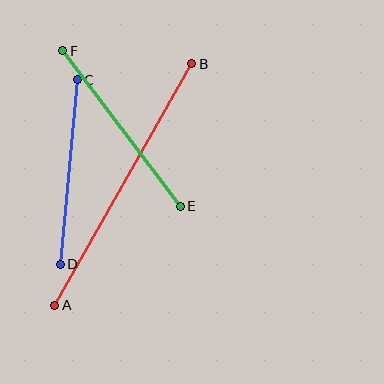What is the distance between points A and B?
The distance is approximately 277 pixels.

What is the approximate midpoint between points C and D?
The midpoint is at approximately (69, 172) pixels.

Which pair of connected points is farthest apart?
Points A and B are farthest apart.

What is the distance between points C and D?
The distance is approximately 186 pixels.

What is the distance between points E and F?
The distance is approximately 195 pixels.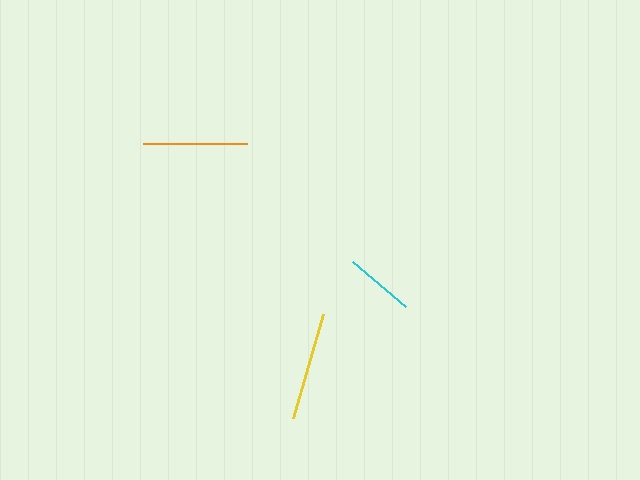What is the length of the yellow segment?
The yellow segment is approximately 109 pixels long.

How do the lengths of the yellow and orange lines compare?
The yellow and orange lines are approximately the same length.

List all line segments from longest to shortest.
From longest to shortest: yellow, orange, cyan.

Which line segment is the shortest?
The cyan line is the shortest at approximately 69 pixels.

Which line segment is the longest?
The yellow line is the longest at approximately 109 pixels.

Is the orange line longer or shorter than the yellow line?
The yellow line is longer than the orange line.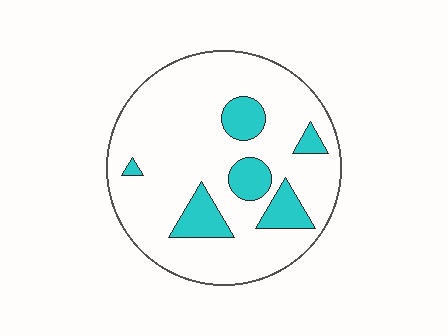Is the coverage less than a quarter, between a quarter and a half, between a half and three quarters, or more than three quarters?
Less than a quarter.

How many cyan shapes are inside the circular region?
6.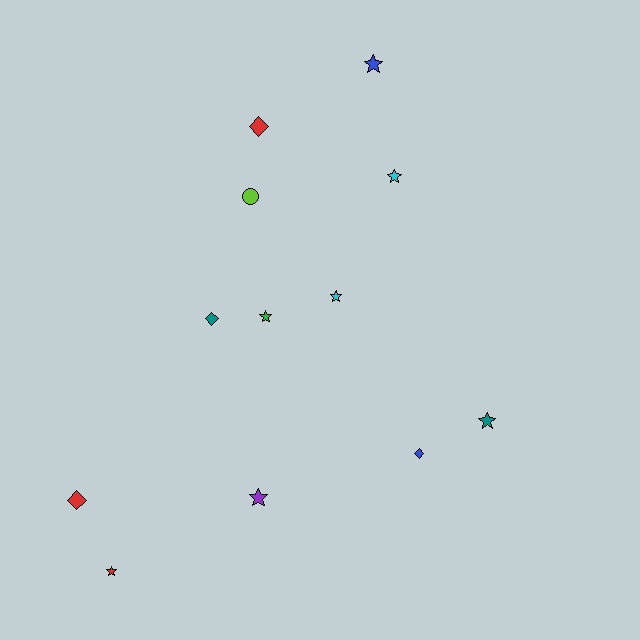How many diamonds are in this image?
There are 4 diamonds.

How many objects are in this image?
There are 12 objects.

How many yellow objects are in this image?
There are no yellow objects.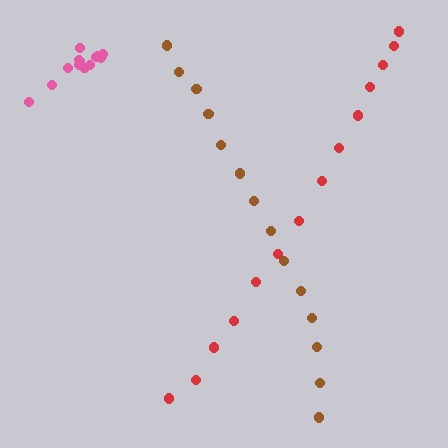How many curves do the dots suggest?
There are 3 distinct paths.